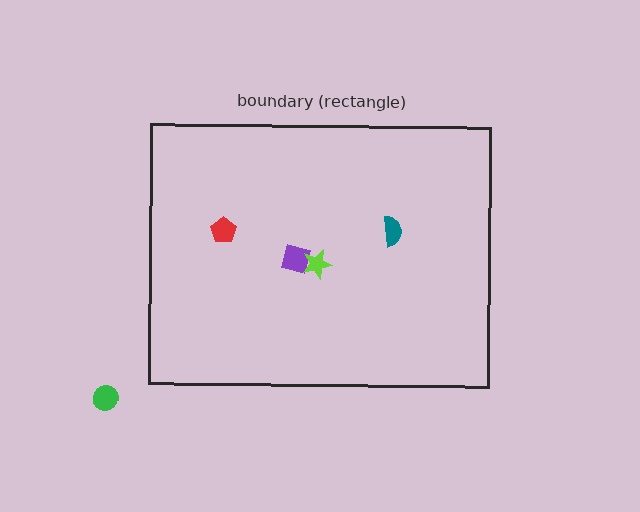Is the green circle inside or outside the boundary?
Outside.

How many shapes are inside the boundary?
4 inside, 1 outside.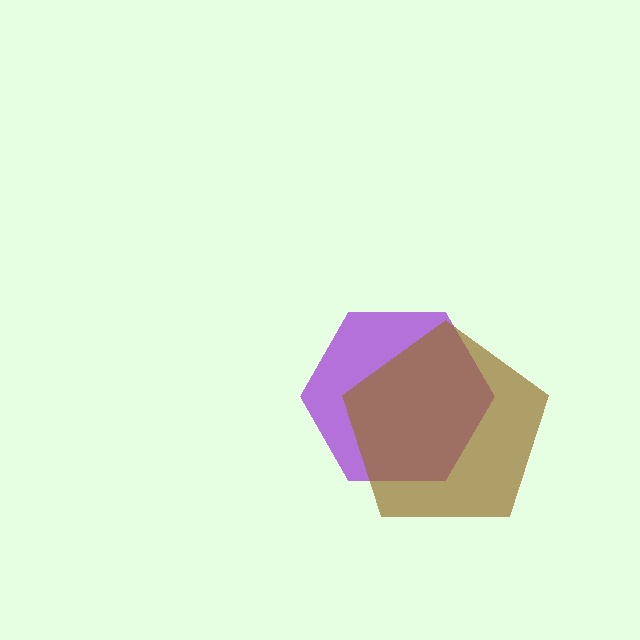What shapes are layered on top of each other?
The layered shapes are: a purple hexagon, a brown pentagon.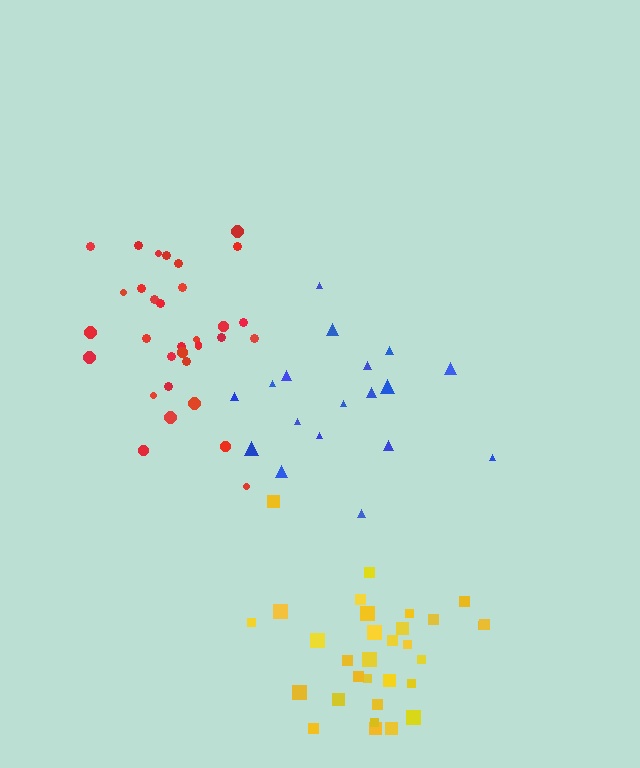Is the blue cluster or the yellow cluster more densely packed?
Yellow.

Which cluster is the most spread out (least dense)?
Blue.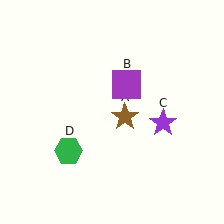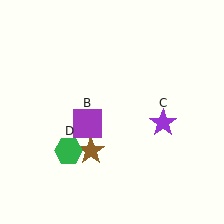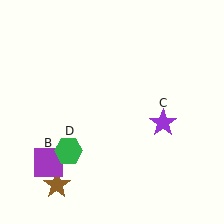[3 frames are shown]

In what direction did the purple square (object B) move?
The purple square (object B) moved down and to the left.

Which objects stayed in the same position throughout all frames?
Purple star (object C) and green hexagon (object D) remained stationary.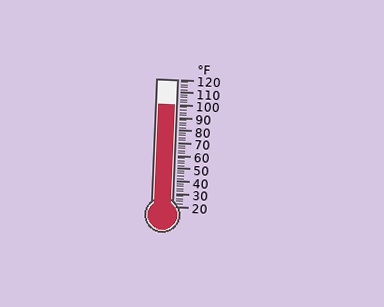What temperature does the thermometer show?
The thermometer shows approximately 100°F.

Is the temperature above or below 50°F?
The temperature is above 50°F.